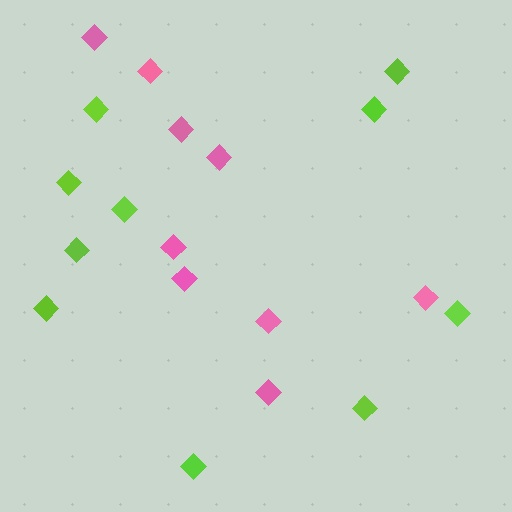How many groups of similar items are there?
There are 2 groups: one group of lime diamonds (10) and one group of pink diamonds (9).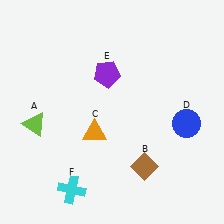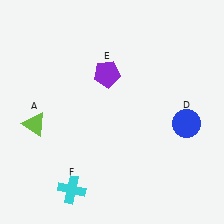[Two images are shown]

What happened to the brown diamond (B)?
The brown diamond (B) was removed in Image 2. It was in the bottom-right area of Image 1.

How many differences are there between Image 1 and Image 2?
There are 2 differences between the two images.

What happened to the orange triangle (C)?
The orange triangle (C) was removed in Image 2. It was in the bottom-left area of Image 1.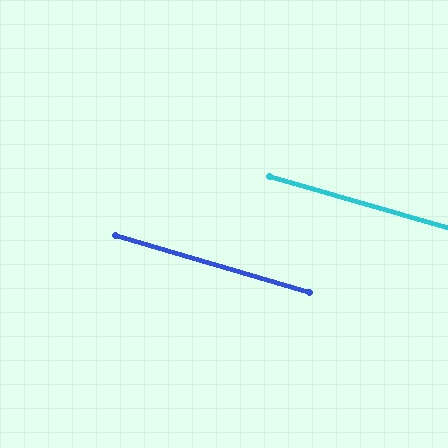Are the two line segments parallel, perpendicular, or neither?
Parallel — their directions differ by only 0.2°.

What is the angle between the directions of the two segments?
Approximately 0 degrees.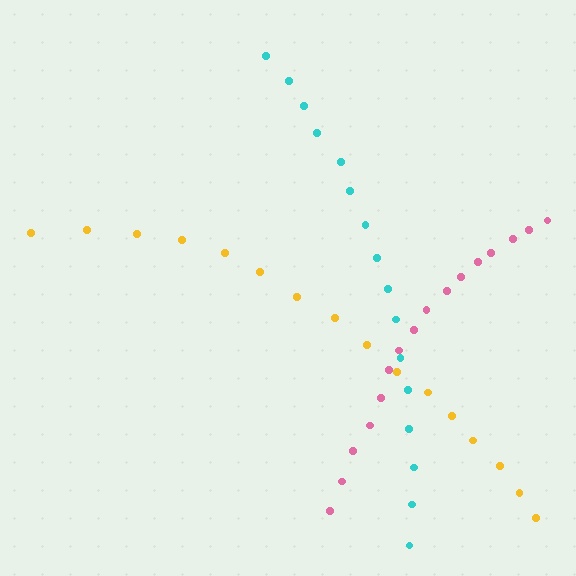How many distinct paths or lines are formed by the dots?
There are 3 distinct paths.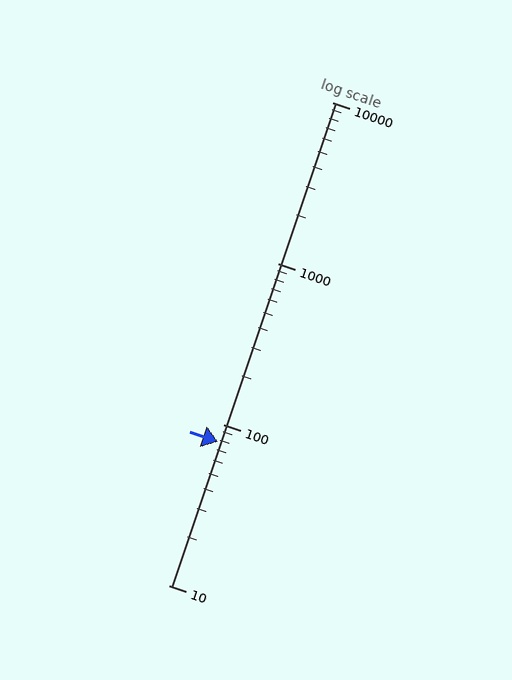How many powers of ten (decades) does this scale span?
The scale spans 3 decades, from 10 to 10000.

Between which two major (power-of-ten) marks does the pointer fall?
The pointer is between 10 and 100.